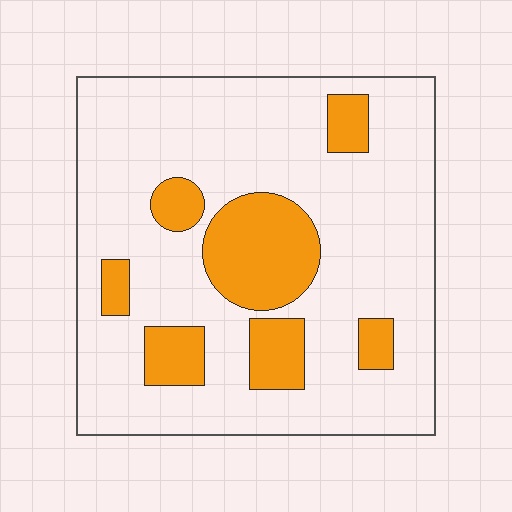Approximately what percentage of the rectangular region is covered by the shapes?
Approximately 20%.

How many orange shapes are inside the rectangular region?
7.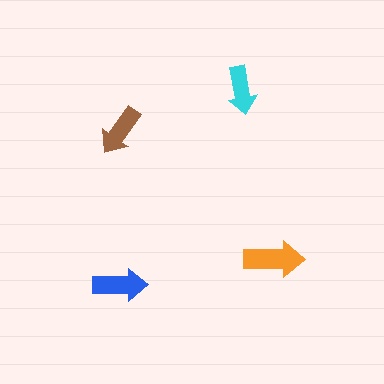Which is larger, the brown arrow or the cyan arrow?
The brown one.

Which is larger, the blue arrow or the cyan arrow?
The blue one.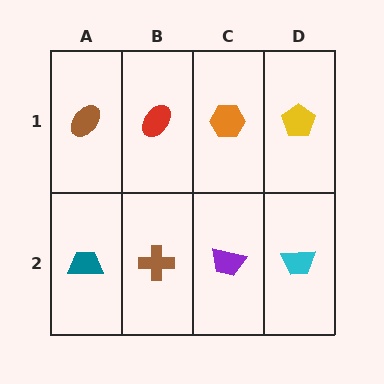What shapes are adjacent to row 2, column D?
A yellow pentagon (row 1, column D), a purple trapezoid (row 2, column C).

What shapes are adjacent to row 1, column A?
A teal trapezoid (row 2, column A), a red ellipse (row 1, column B).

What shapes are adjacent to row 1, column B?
A brown cross (row 2, column B), a brown ellipse (row 1, column A), an orange hexagon (row 1, column C).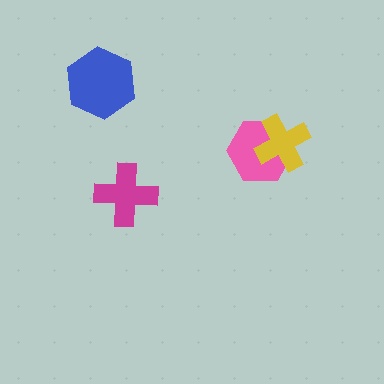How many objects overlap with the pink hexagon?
1 object overlaps with the pink hexagon.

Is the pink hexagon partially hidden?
Yes, it is partially covered by another shape.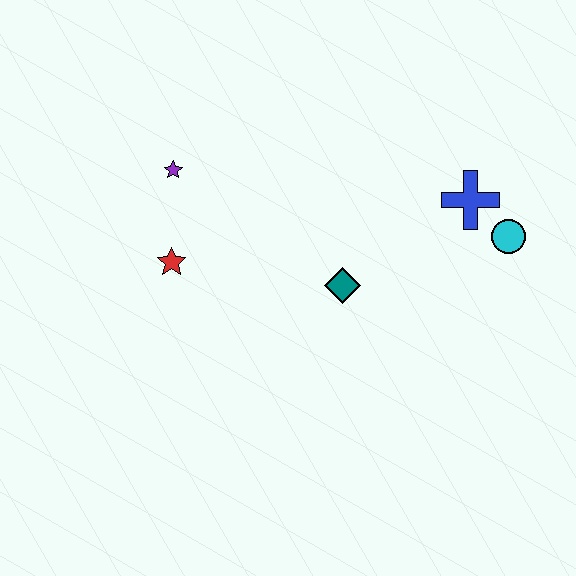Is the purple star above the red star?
Yes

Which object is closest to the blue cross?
The cyan circle is closest to the blue cross.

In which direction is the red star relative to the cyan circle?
The red star is to the left of the cyan circle.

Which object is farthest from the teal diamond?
The purple star is farthest from the teal diamond.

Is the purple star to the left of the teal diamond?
Yes